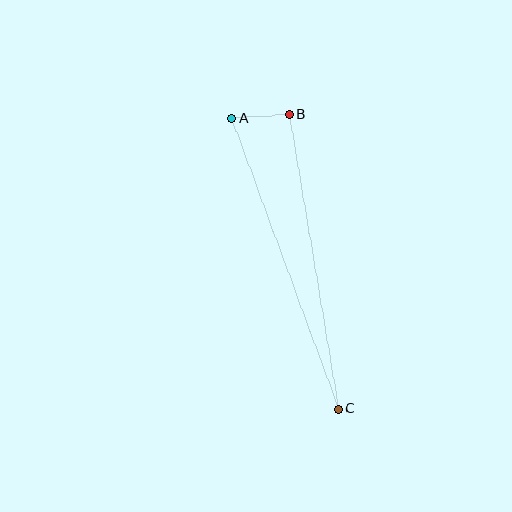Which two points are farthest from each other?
Points A and C are farthest from each other.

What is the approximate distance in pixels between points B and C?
The distance between B and C is approximately 299 pixels.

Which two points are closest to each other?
Points A and B are closest to each other.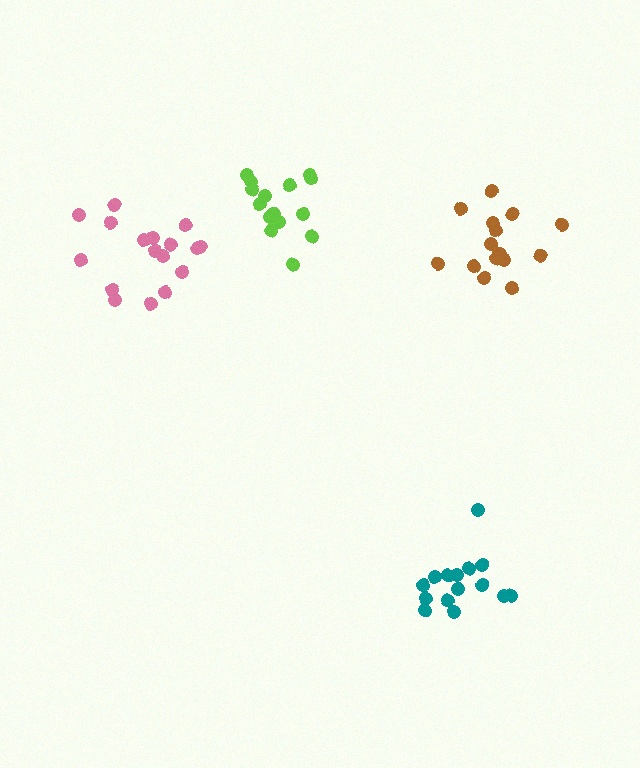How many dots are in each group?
Group 1: 16 dots, Group 2: 17 dots, Group 3: 15 dots, Group 4: 15 dots (63 total).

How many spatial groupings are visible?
There are 4 spatial groupings.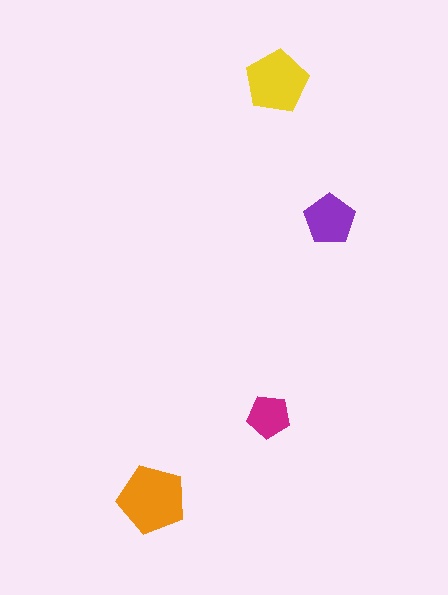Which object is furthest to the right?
The purple pentagon is rightmost.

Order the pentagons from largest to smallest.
the orange one, the yellow one, the purple one, the magenta one.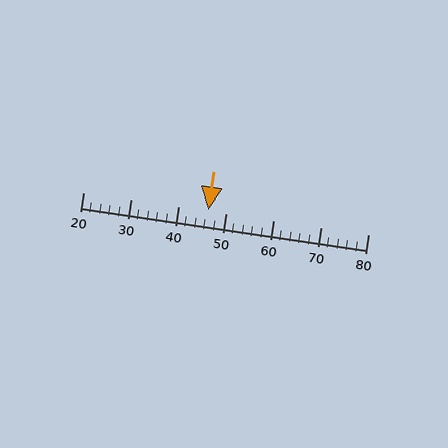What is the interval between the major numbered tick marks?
The major tick marks are spaced 10 units apart.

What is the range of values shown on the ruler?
The ruler shows values from 20 to 80.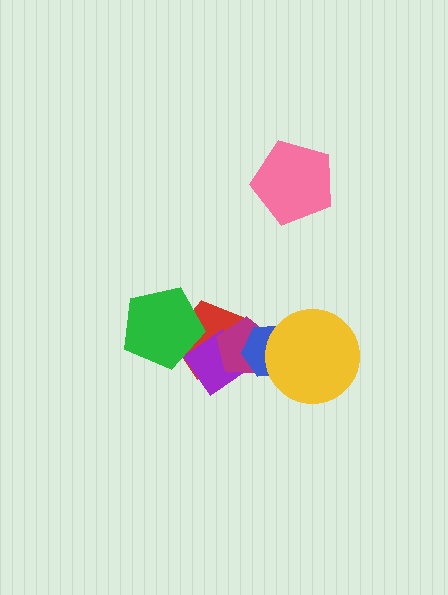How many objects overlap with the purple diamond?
4 objects overlap with the purple diamond.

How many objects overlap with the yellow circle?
2 objects overlap with the yellow circle.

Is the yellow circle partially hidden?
No, no other shape covers it.